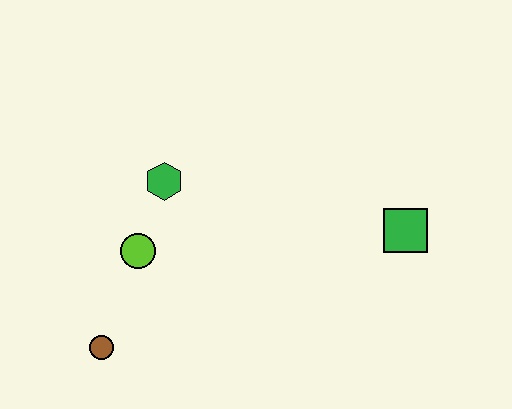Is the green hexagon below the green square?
No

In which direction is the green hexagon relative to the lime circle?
The green hexagon is above the lime circle.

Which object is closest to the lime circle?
The green hexagon is closest to the lime circle.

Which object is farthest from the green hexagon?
The green square is farthest from the green hexagon.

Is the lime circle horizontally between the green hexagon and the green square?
No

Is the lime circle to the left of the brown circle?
No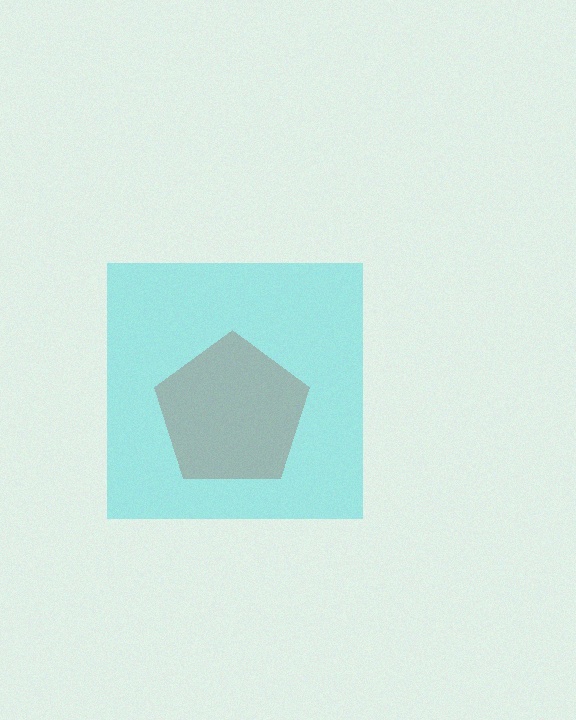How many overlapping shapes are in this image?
There are 2 overlapping shapes in the image.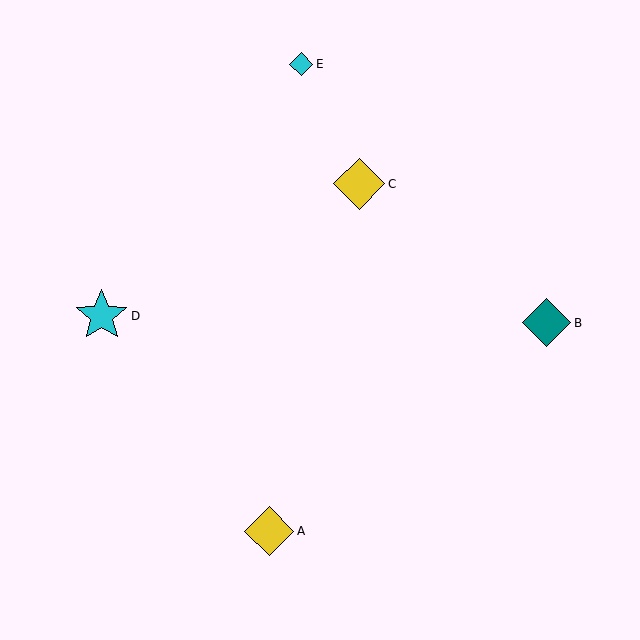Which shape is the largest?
The cyan star (labeled D) is the largest.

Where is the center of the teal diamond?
The center of the teal diamond is at (547, 323).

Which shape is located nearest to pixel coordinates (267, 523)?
The yellow diamond (labeled A) at (269, 531) is nearest to that location.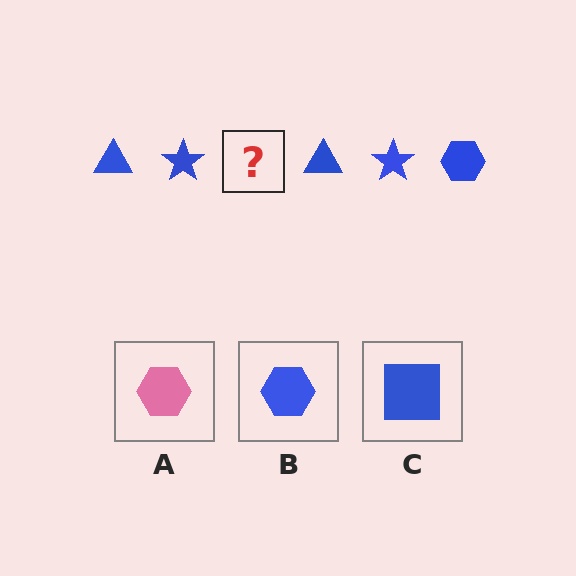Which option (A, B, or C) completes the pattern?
B.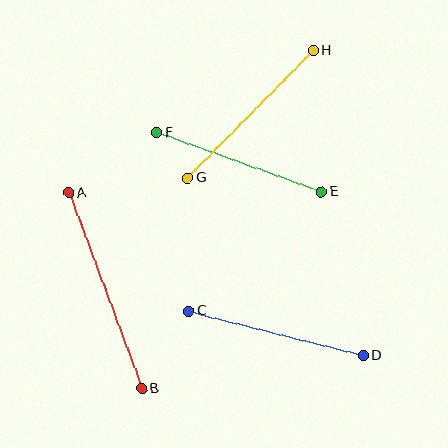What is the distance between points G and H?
The distance is approximately 179 pixels.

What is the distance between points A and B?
The distance is approximately 209 pixels.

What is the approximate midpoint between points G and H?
The midpoint is at approximately (250, 114) pixels.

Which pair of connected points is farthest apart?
Points A and B are farthest apart.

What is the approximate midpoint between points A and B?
The midpoint is at approximately (105, 291) pixels.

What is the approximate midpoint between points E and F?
The midpoint is at approximately (239, 162) pixels.